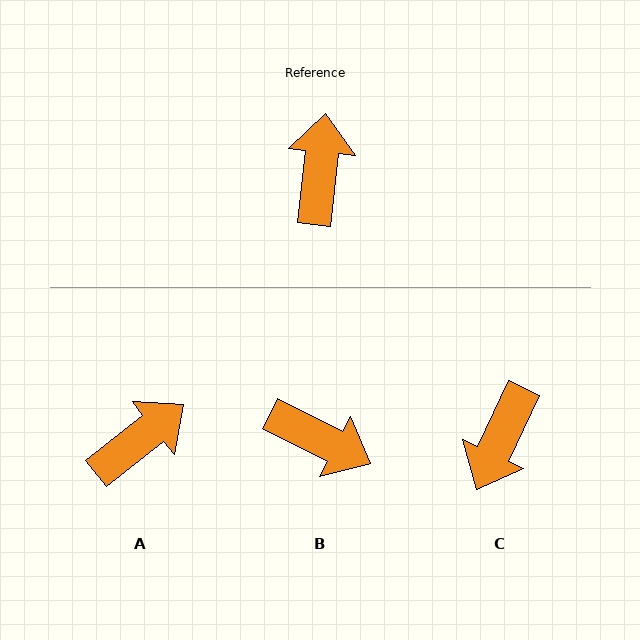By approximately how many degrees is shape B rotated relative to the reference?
Approximately 111 degrees clockwise.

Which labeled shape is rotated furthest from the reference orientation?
C, about 161 degrees away.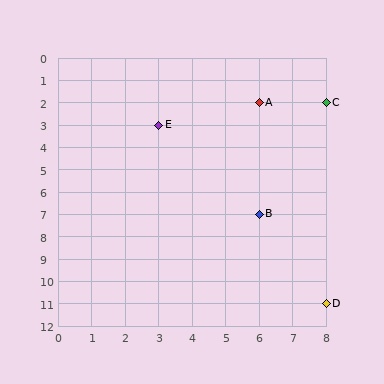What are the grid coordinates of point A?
Point A is at grid coordinates (6, 2).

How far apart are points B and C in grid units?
Points B and C are 2 columns and 5 rows apart (about 5.4 grid units diagonally).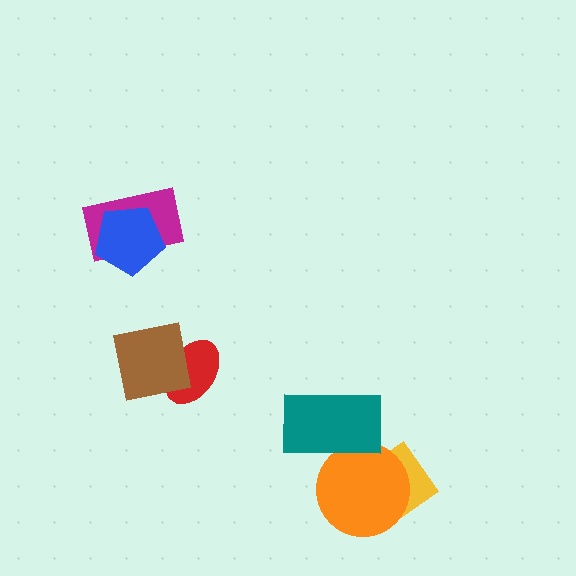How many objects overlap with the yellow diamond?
1 object overlaps with the yellow diamond.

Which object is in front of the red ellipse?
The brown square is in front of the red ellipse.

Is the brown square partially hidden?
No, no other shape covers it.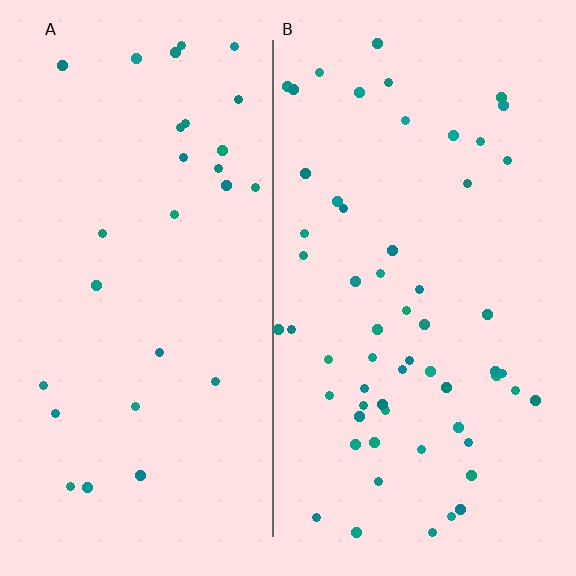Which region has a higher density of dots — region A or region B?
B (the right).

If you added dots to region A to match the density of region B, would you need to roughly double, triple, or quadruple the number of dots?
Approximately double.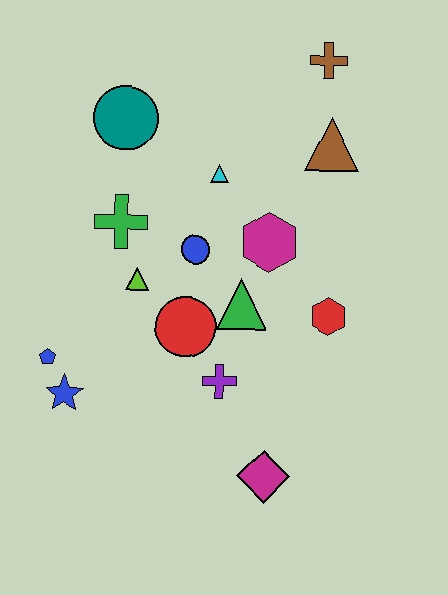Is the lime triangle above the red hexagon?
Yes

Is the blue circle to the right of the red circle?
Yes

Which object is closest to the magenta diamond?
The purple cross is closest to the magenta diamond.